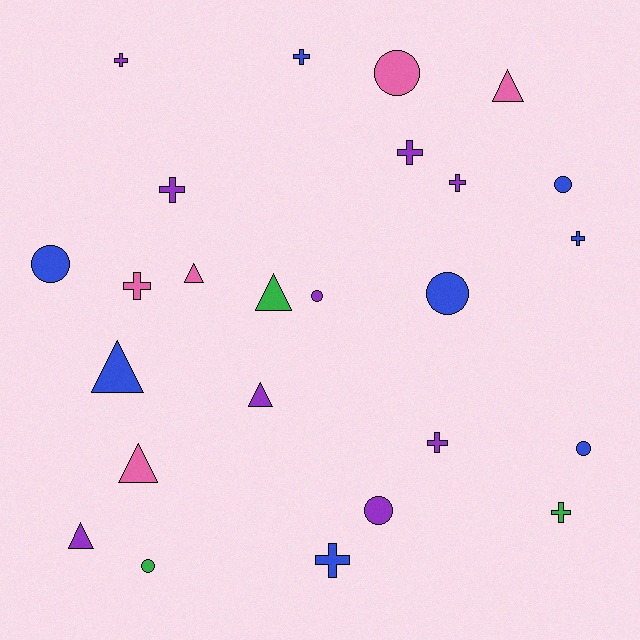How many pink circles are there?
There is 1 pink circle.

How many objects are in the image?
There are 25 objects.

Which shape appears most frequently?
Cross, with 10 objects.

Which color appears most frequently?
Purple, with 9 objects.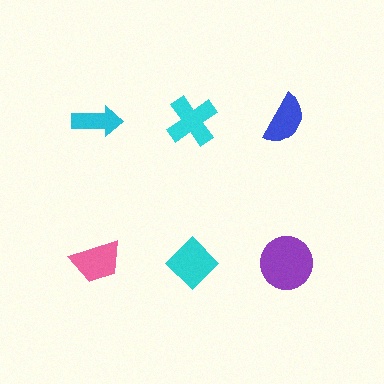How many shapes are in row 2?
3 shapes.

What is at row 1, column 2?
A cyan cross.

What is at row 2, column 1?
A pink trapezoid.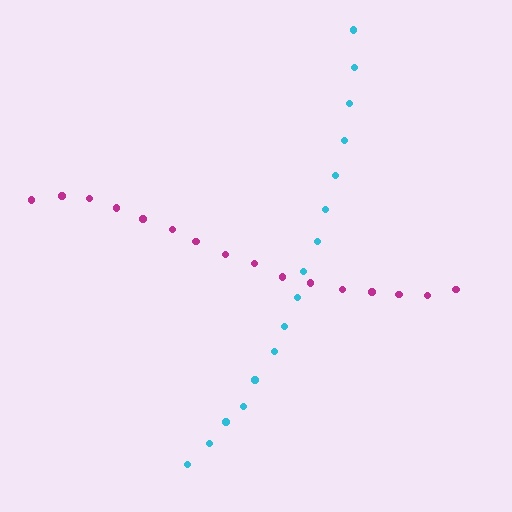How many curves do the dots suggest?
There are 2 distinct paths.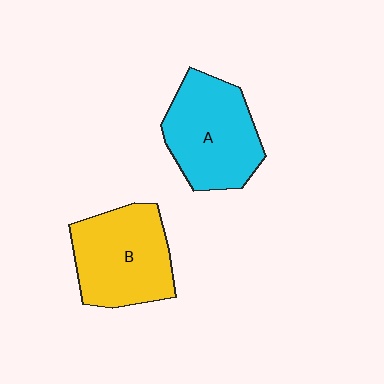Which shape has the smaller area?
Shape B (yellow).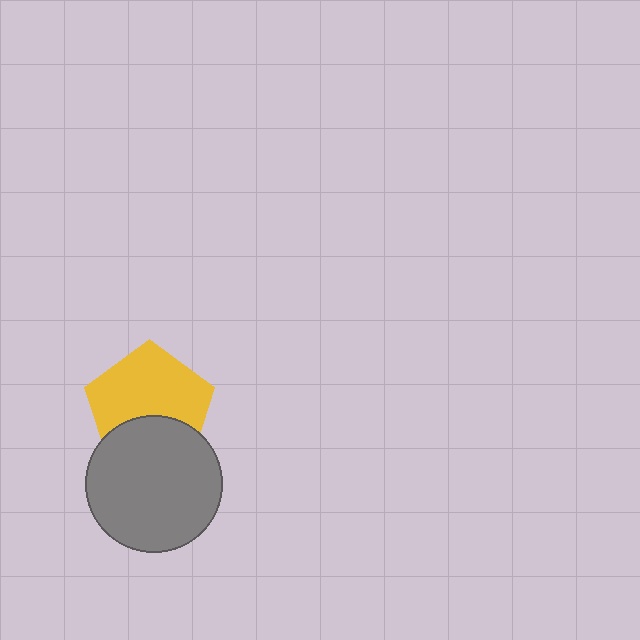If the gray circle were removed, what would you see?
You would see the complete yellow pentagon.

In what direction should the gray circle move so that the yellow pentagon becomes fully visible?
The gray circle should move down. That is the shortest direction to clear the overlap and leave the yellow pentagon fully visible.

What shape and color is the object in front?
The object in front is a gray circle.